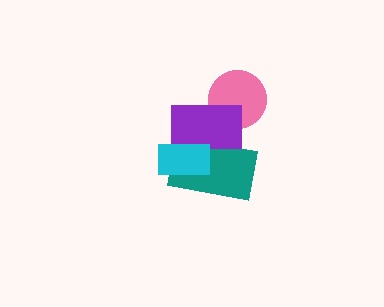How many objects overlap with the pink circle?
1 object overlaps with the pink circle.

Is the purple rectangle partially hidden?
Yes, it is partially covered by another shape.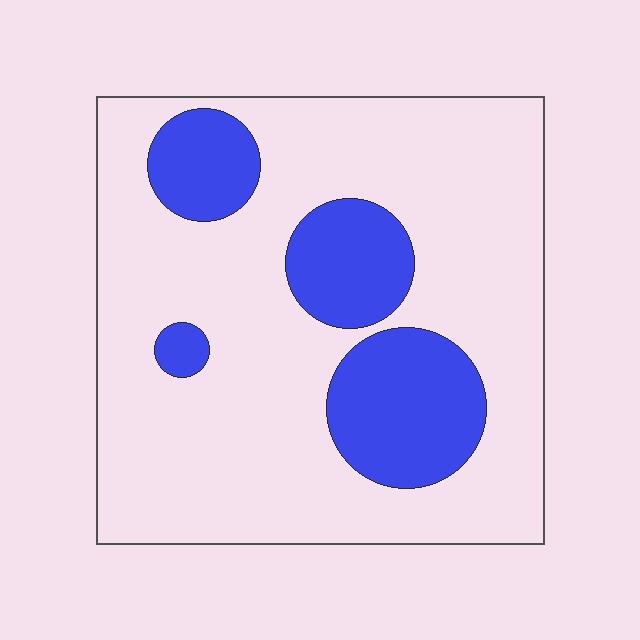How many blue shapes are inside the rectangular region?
4.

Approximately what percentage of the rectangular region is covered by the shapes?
Approximately 25%.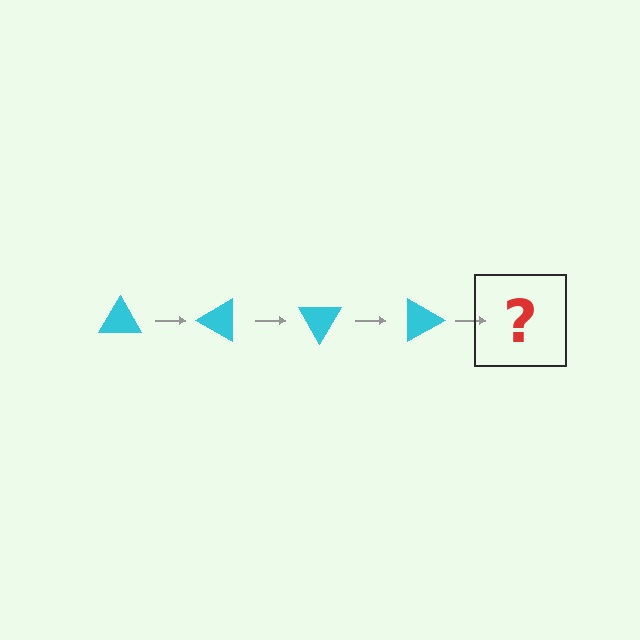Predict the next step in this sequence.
The next step is a cyan triangle rotated 120 degrees.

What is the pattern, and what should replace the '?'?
The pattern is that the triangle rotates 30 degrees each step. The '?' should be a cyan triangle rotated 120 degrees.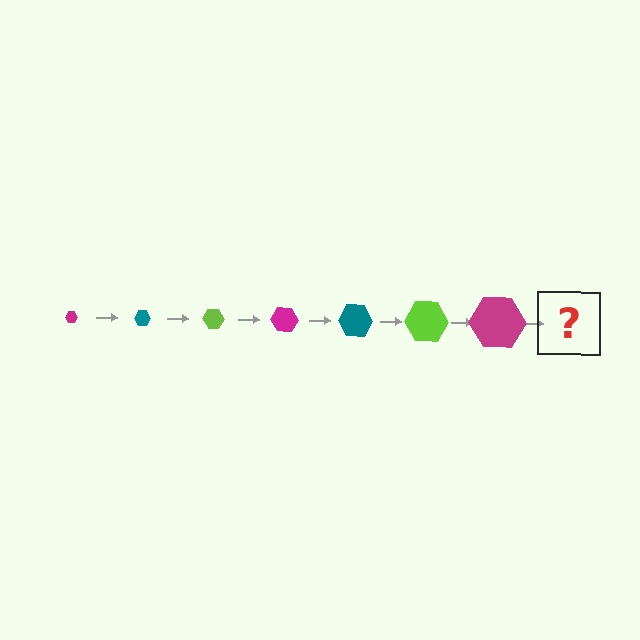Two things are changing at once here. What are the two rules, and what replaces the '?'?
The two rules are that the hexagon grows larger each step and the color cycles through magenta, teal, and lime. The '?' should be a teal hexagon, larger than the previous one.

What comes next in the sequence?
The next element should be a teal hexagon, larger than the previous one.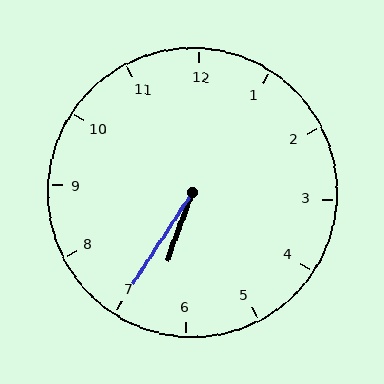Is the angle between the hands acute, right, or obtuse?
It is acute.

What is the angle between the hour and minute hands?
Approximately 12 degrees.